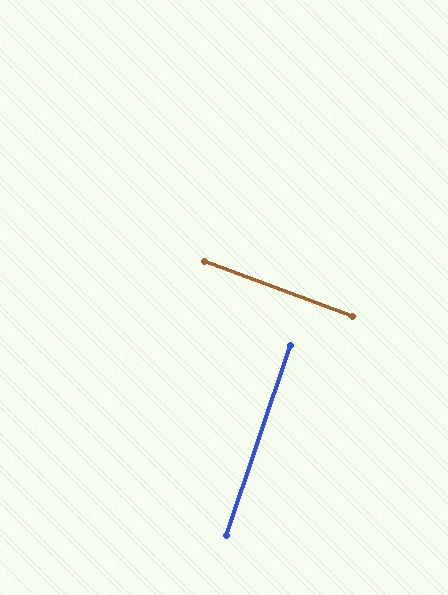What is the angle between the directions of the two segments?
Approximately 88 degrees.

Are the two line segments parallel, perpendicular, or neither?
Perpendicular — they meet at approximately 88°.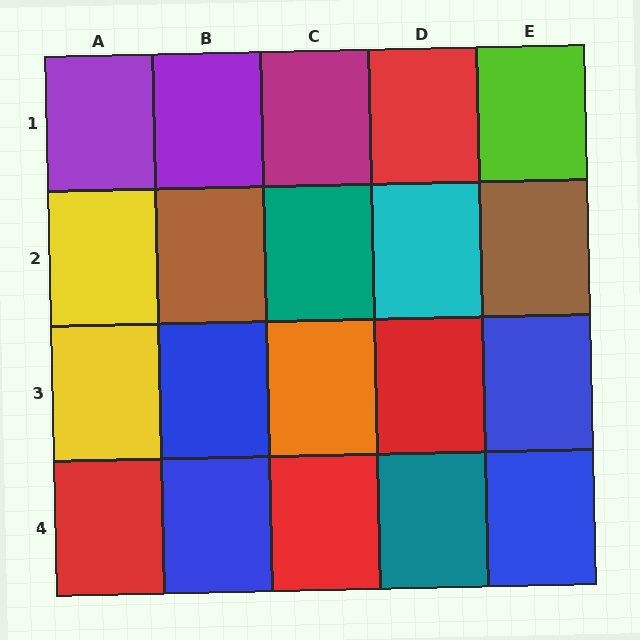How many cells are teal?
2 cells are teal.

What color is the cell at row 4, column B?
Blue.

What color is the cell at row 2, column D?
Cyan.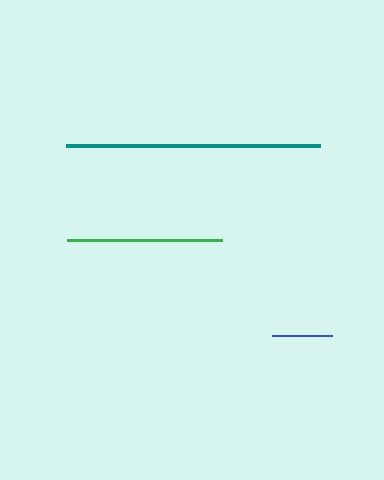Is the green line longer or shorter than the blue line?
The green line is longer than the blue line.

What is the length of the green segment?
The green segment is approximately 155 pixels long.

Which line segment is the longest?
The teal line is the longest at approximately 254 pixels.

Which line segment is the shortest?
The blue line is the shortest at approximately 60 pixels.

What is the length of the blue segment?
The blue segment is approximately 60 pixels long.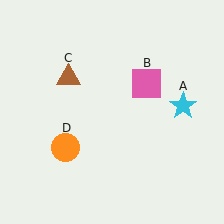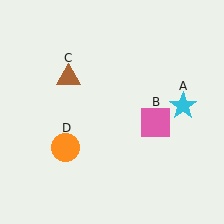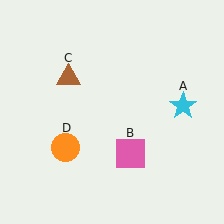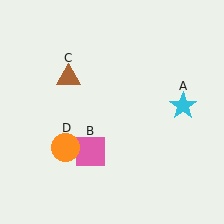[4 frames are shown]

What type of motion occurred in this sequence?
The pink square (object B) rotated clockwise around the center of the scene.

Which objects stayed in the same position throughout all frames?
Cyan star (object A) and brown triangle (object C) and orange circle (object D) remained stationary.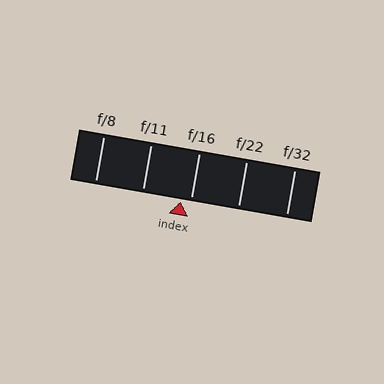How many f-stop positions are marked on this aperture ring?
There are 5 f-stop positions marked.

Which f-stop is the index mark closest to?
The index mark is closest to f/16.